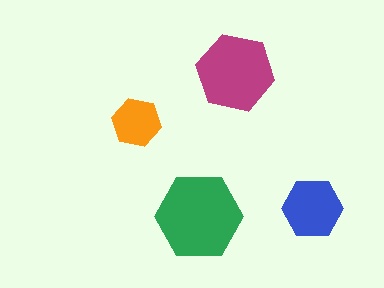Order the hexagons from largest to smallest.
the green one, the magenta one, the blue one, the orange one.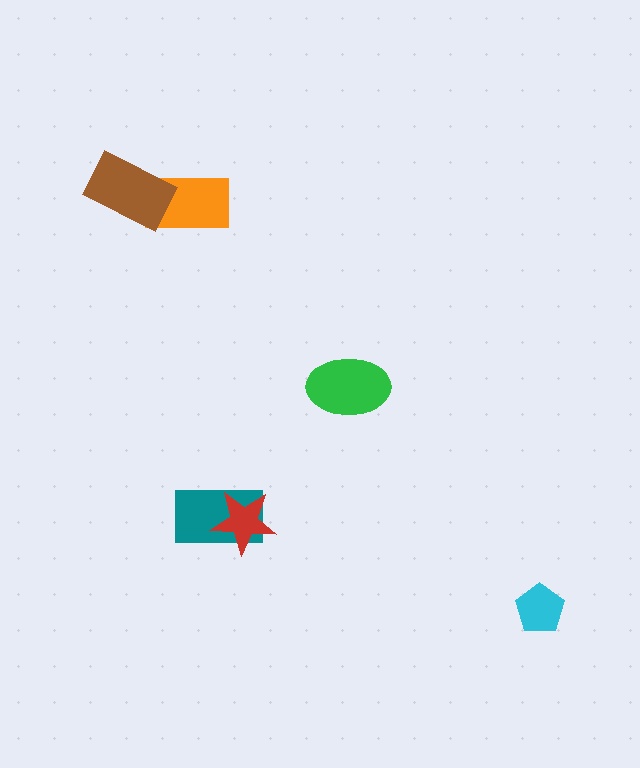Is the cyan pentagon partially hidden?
No, no other shape covers it.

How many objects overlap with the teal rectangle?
1 object overlaps with the teal rectangle.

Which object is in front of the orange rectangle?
The brown rectangle is in front of the orange rectangle.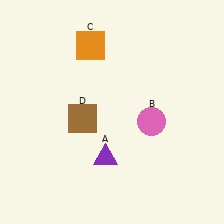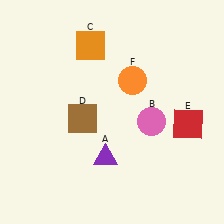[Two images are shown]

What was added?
A red square (E), an orange circle (F) were added in Image 2.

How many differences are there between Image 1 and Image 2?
There are 2 differences between the two images.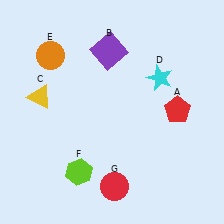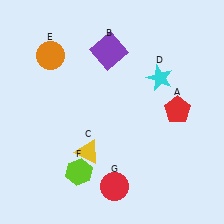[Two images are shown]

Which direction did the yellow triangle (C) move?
The yellow triangle (C) moved down.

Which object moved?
The yellow triangle (C) moved down.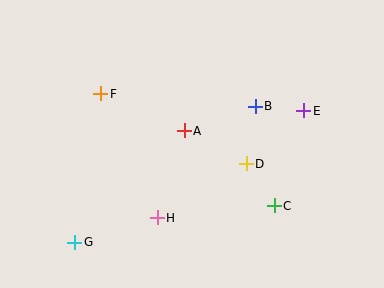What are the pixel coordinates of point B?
Point B is at (255, 106).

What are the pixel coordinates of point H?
Point H is at (157, 218).